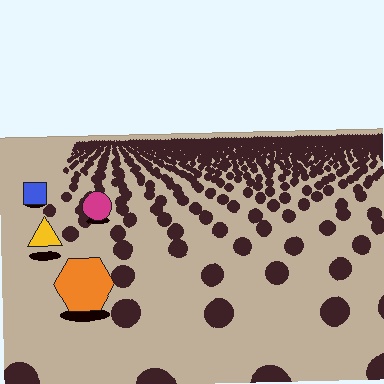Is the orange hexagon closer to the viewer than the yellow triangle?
Yes. The orange hexagon is closer — you can tell from the texture gradient: the ground texture is coarser near it.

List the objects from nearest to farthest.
From nearest to farthest: the orange hexagon, the yellow triangle, the magenta circle, the blue square.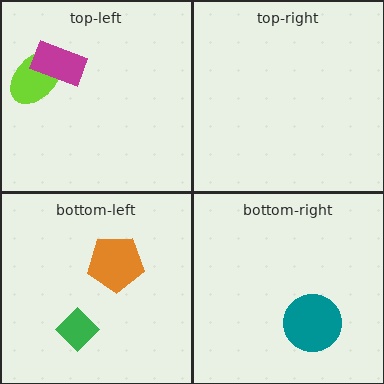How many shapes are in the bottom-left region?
2.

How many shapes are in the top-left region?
2.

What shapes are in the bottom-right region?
The teal circle.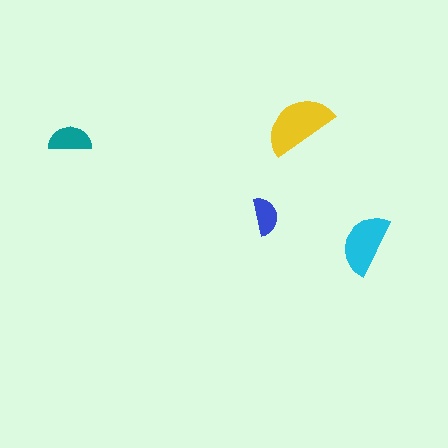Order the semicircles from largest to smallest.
the yellow one, the cyan one, the teal one, the blue one.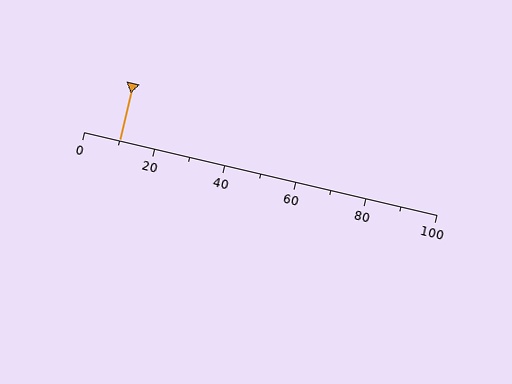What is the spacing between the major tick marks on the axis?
The major ticks are spaced 20 apart.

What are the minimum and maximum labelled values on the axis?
The axis runs from 0 to 100.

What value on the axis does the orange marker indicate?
The marker indicates approximately 10.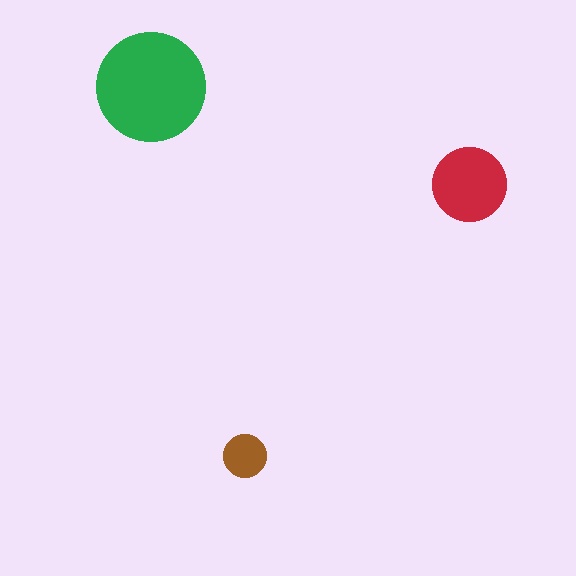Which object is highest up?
The green circle is topmost.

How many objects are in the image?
There are 3 objects in the image.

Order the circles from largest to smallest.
the green one, the red one, the brown one.